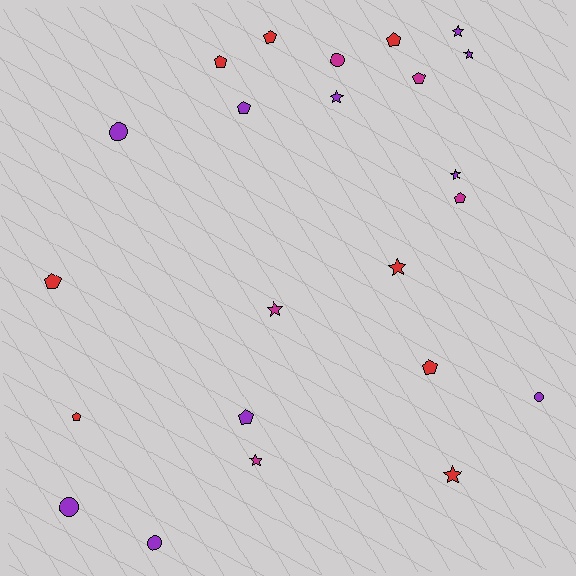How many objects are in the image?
There are 23 objects.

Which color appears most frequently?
Purple, with 10 objects.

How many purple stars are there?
There are 4 purple stars.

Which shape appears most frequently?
Pentagon, with 10 objects.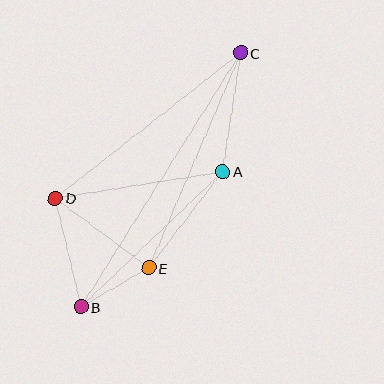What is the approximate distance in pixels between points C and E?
The distance between C and E is approximately 234 pixels.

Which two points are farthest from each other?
Points B and C are farthest from each other.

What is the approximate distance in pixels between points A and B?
The distance between A and B is approximately 196 pixels.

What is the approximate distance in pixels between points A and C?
The distance between A and C is approximately 120 pixels.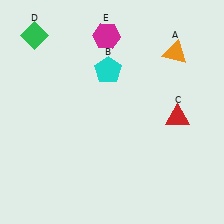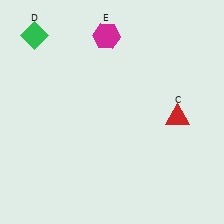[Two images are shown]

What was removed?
The cyan pentagon (B), the orange triangle (A) were removed in Image 2.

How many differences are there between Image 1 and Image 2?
There are 2 differences between the two images.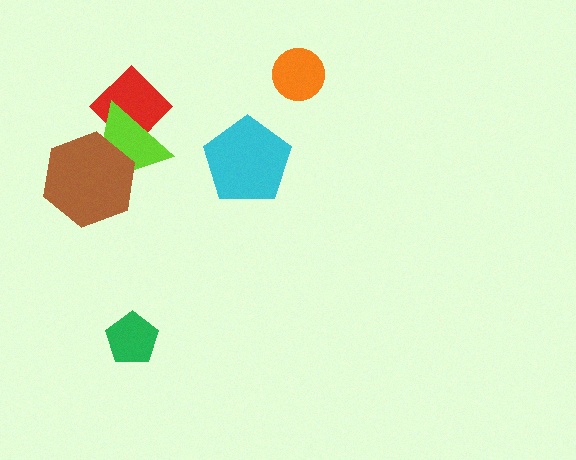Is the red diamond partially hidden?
Yes, it is partially covered by another shape.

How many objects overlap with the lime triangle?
2 objects overlap with the lime triangle.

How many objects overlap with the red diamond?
1 object overlaps with the red diamond.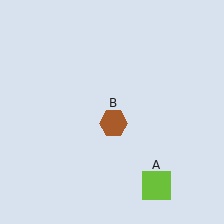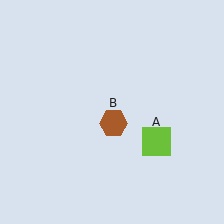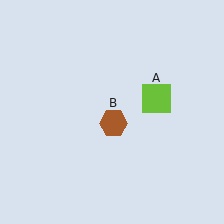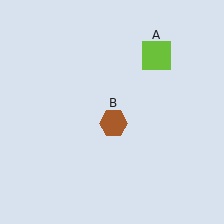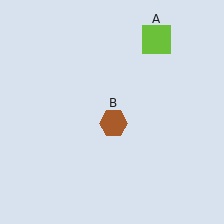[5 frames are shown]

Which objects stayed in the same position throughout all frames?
Brown hexagon (object B) remained stationary.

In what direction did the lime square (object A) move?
The lime square (object A) moved up.